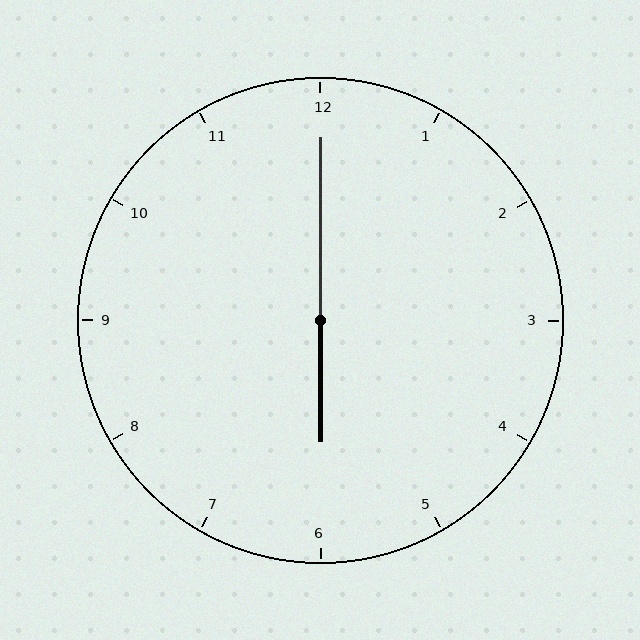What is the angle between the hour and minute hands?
Approximately 180 degrees.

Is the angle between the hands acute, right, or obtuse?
It is obtuse.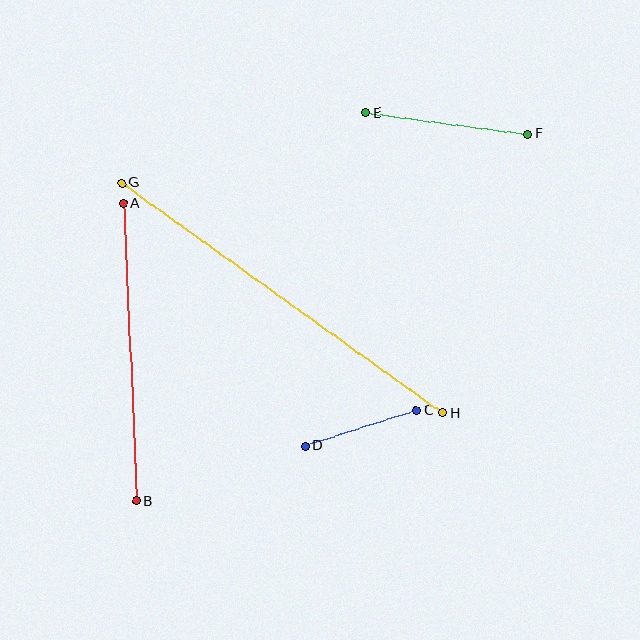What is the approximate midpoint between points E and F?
The midpoint is at approximately (447, 123) pixels.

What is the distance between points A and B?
The distance is approximately 298 pixels.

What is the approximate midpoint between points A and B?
The midpoint is at approximately (130, 352) pixels.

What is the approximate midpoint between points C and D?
The midpoint is at approximately (361, 428) pixels.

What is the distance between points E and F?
The distance is approximately 164 pixels.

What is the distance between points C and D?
The distance is approximately 117 pixels.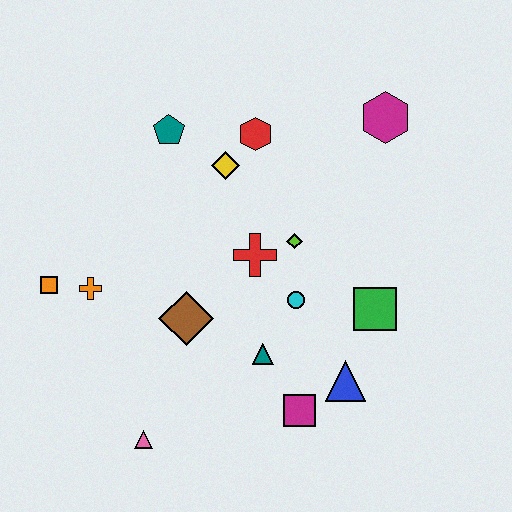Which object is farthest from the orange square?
The magenta hexagon is farthest from the orange square.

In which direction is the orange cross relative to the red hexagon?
The orange cross is to the left of the red hexagon.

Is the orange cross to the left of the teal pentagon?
Yes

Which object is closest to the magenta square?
The blue triangle is closest to the magenta square.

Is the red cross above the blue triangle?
Yes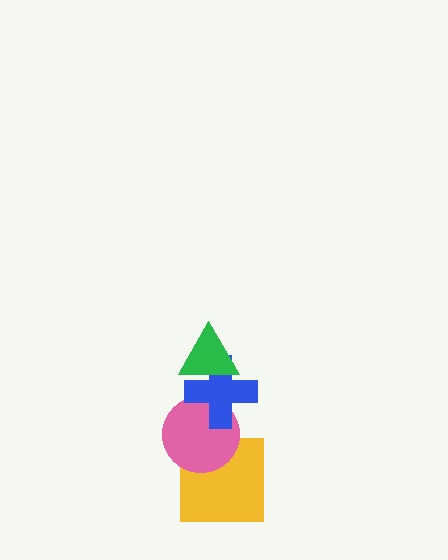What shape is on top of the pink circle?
The blue cross is on top of the pink circle.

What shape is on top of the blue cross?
The green triangle is on top of the blue cross.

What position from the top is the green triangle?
The green triangle is 1st from the top.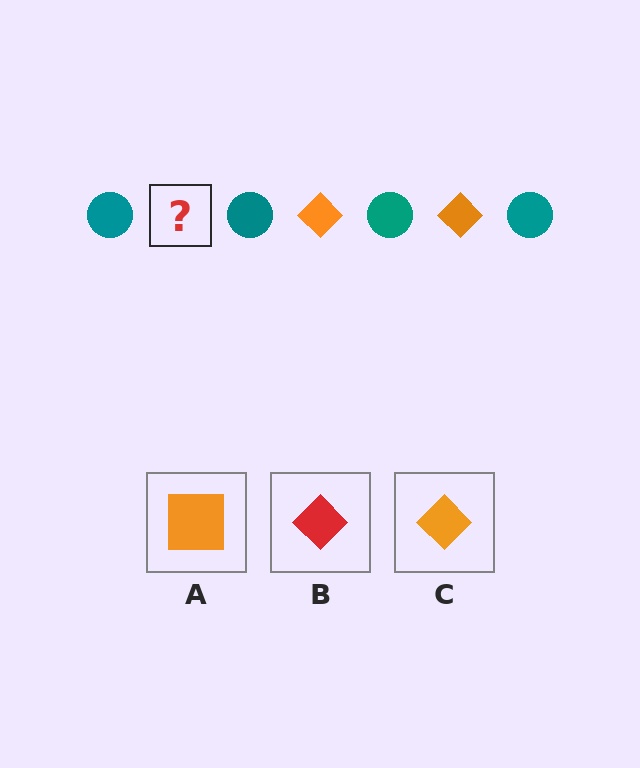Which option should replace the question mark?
Option C.